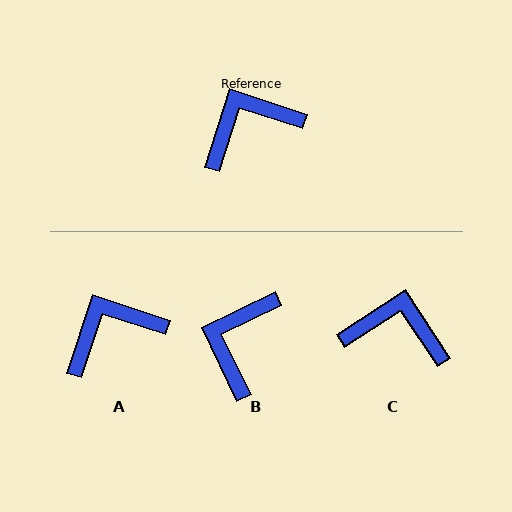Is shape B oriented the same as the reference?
No, it is off by about 44 degrees.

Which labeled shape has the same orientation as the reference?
A.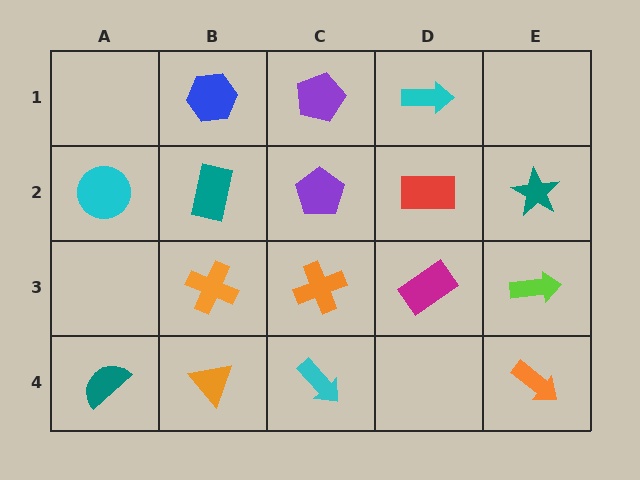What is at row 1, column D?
A cyan arrow.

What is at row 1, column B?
A blue hexagon.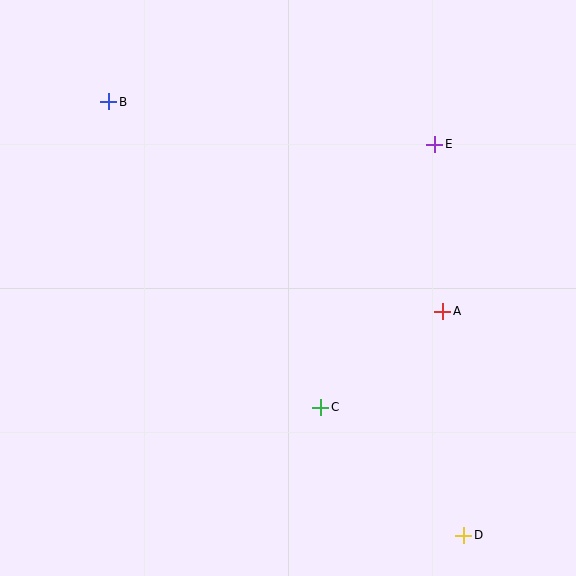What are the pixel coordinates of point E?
Point E is at (435, 144).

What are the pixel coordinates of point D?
Point D is at (464, 535).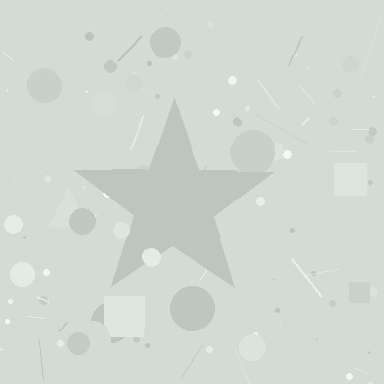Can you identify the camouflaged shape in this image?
The camouflaged shape is a star.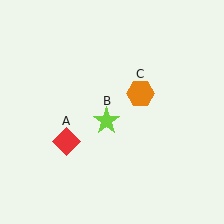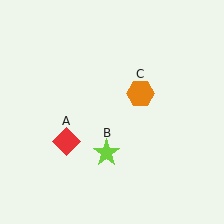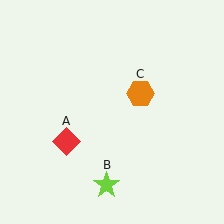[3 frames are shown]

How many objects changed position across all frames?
1 object changed position: lime star (object B).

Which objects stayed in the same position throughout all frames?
Red diamond (object A) and orange hexagon (object C) remained stationary.